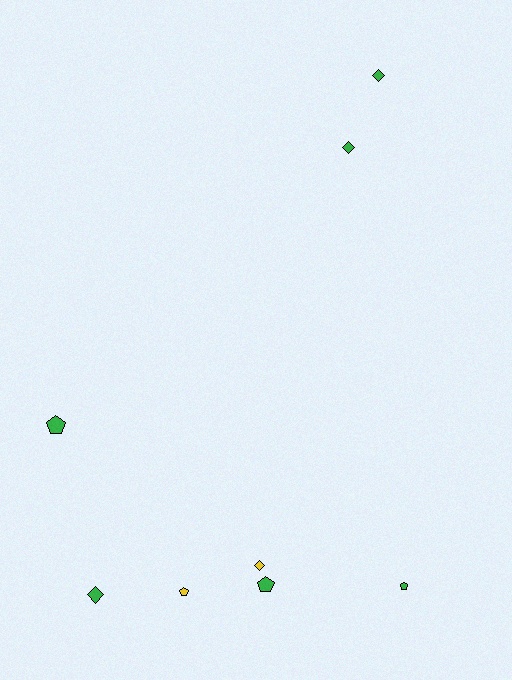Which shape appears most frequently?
Diamond, with 4 objects.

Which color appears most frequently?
Green, with 6 objects.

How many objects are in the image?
There are 8 objects.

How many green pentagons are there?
There are 3 green pentagons.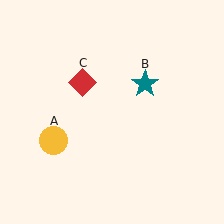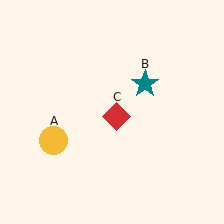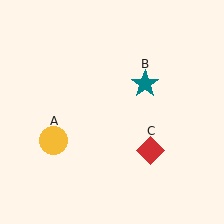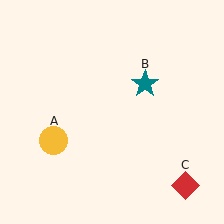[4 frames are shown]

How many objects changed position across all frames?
1 object changed position: red diamond (object C).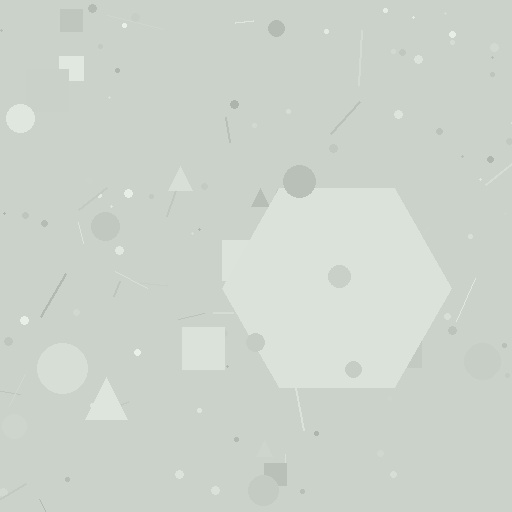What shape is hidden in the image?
A hexagon is hidden in the image.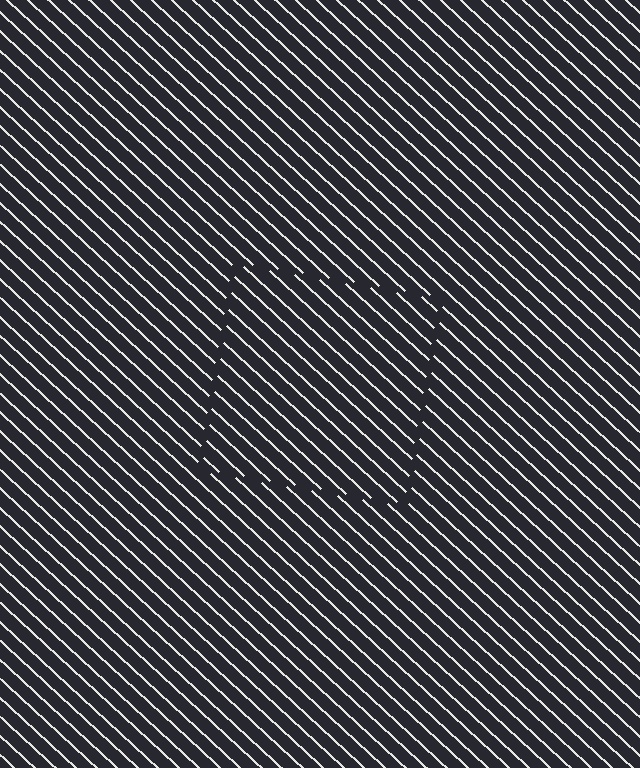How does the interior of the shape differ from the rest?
The interior of the shape contains the same grating, shifted by half a period — the contour is defined by the phase discontinuity where line-ends from the inner and outer gratings abut.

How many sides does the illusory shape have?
4 sides — the line-ends trace a square.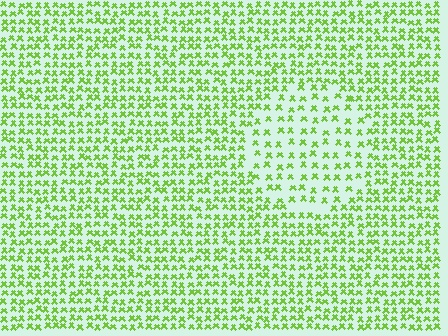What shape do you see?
I see a circle.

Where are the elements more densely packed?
The elements are more densely packed outside the circle boundary.